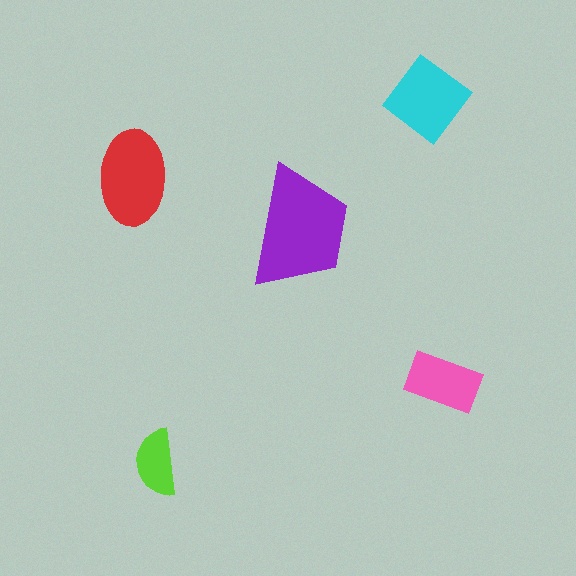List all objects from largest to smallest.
The purple trapezoid, the red ellipse, the cyan diamond, the pink rectangle, the lime semicircle.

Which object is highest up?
The cyan diamond is topmost.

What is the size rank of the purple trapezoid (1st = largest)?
1st.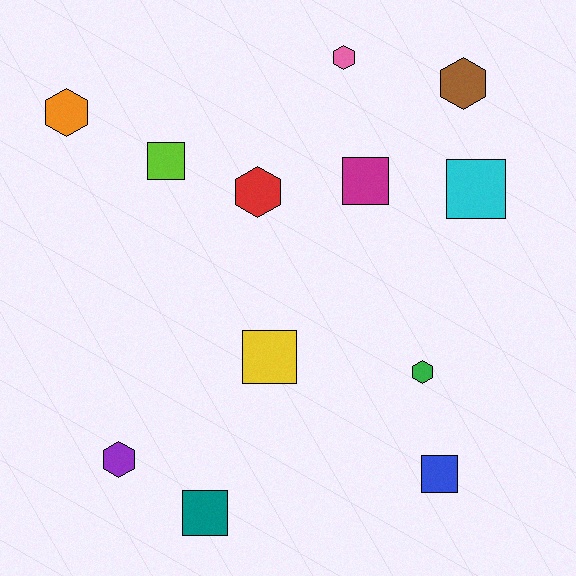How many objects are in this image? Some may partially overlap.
There are 12 objects.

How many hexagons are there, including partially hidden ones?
There are 6 hexagons.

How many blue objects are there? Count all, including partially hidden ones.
There is 1 blue object.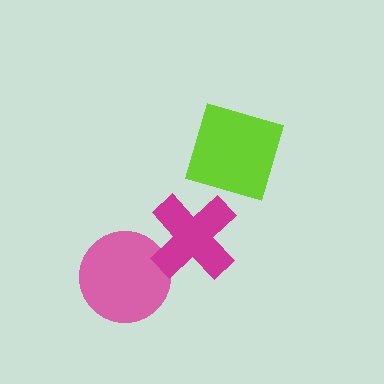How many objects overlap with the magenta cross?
1 object overlaps with the magenta cross.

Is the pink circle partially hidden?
Yes, it is partially covered by another shape.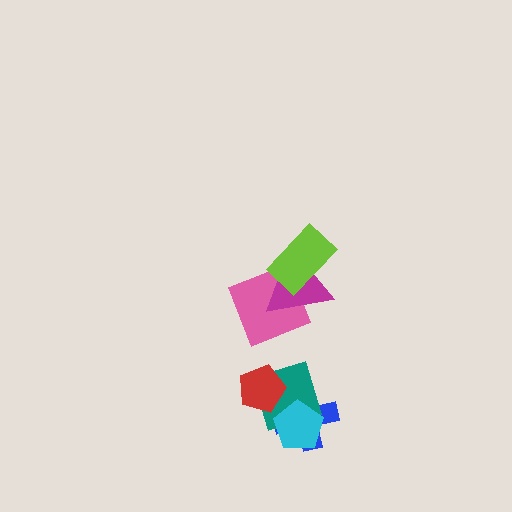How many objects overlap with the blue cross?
2 objects overlap with the blue cross.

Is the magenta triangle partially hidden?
Yes, it is partially covered by another shape.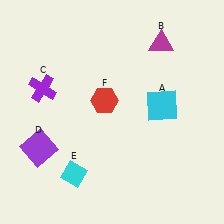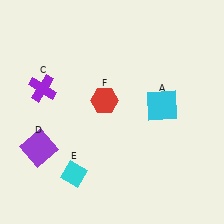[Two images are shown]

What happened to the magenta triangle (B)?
The magenta triangle (B) was removed in Image 2. It was in the top-right area of Image 1.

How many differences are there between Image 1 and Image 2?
There is 1 difference between the two images.